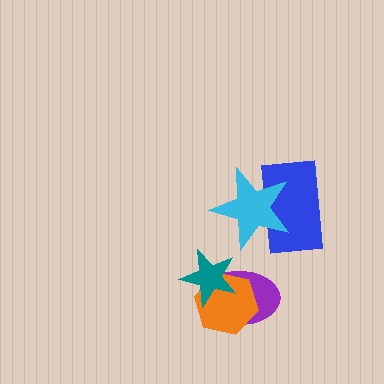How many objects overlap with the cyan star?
1 object overlaps with the cyan star.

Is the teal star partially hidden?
No, no other shape covers it.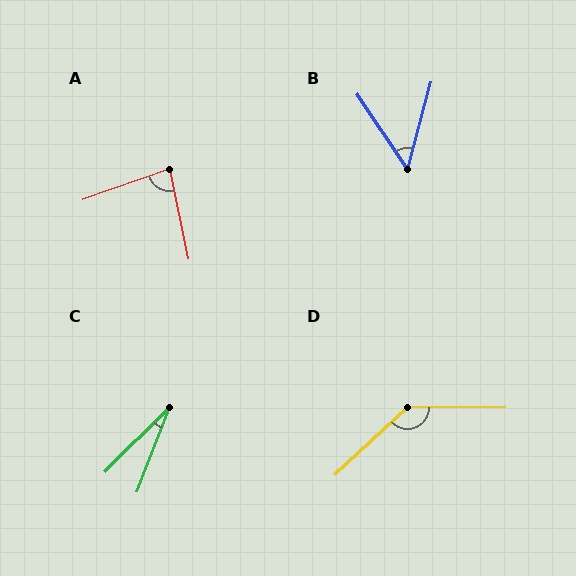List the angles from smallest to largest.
C (24°), B (49°), A (82°), D (137°).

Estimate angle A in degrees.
Approximately 82 degrees.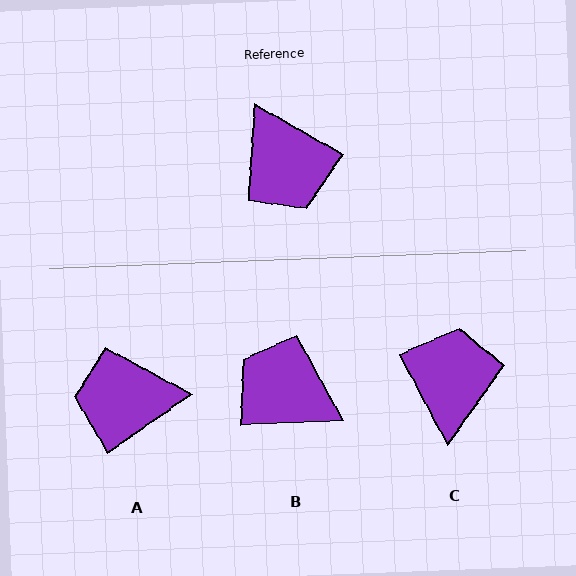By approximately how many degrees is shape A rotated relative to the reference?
Approximately 115 degrees clockwise.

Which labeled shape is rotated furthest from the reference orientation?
C, about 148 degrees away.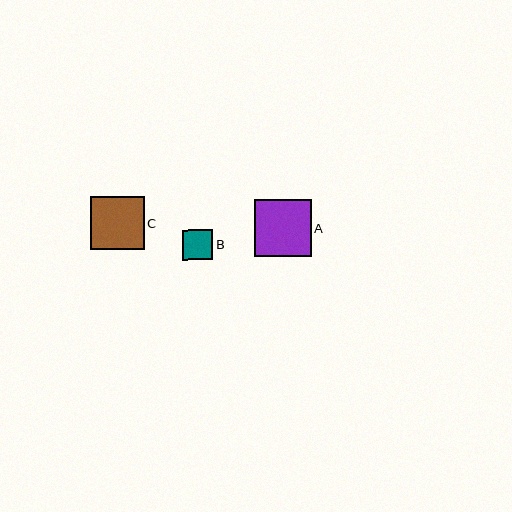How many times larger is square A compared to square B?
Square A is approximately 1.9 times the size of square B.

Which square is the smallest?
Square B is the smallest with a size of approximately 30 pixels.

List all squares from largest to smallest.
From largest to smallest: A, C, B.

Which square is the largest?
Square A is the largest with a size of approximately 56 pixels.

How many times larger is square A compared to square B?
Square A is approximately 1.9 times the size of square B.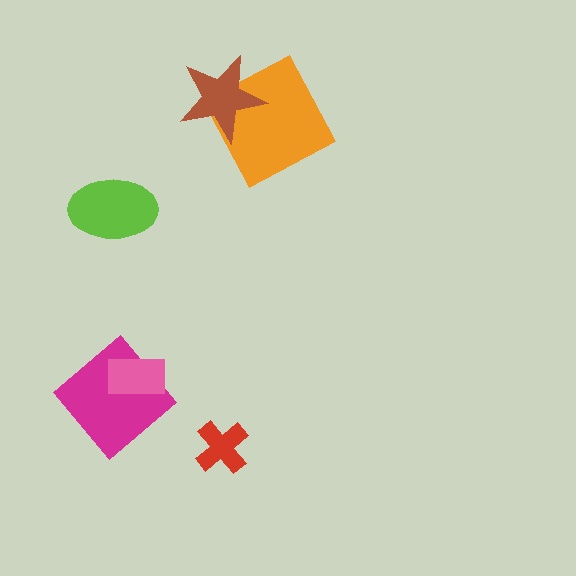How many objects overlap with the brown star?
1 object overlaps with the brown star.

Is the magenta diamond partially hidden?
Yes, it is partially covered by another shape.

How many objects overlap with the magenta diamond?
1 object overlaps with the magenta diamond.